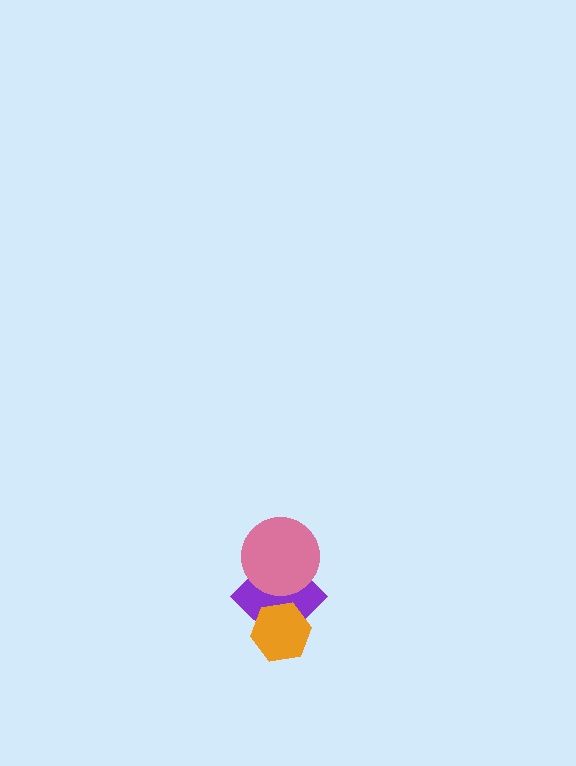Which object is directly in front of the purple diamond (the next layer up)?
The pink circle is directly in front of the purple diamond.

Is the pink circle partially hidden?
No, no other shape covers it.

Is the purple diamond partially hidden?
Yes, it is partially covered by another shape.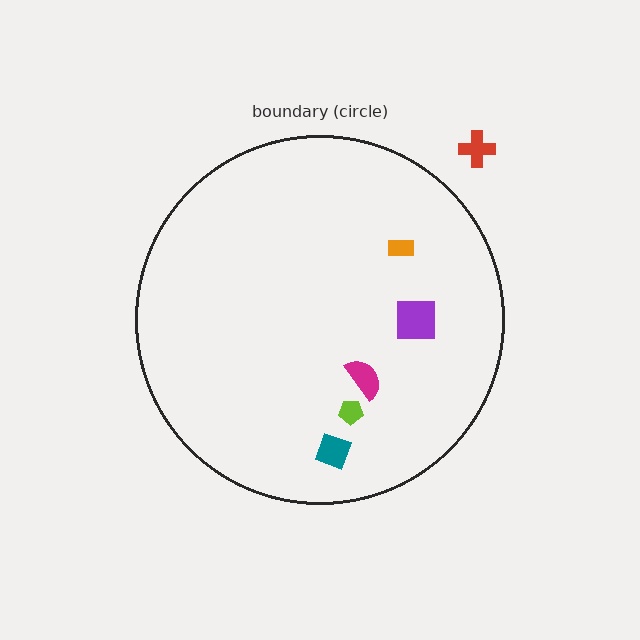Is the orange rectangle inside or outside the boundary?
Inside.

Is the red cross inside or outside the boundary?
Outside.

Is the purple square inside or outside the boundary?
Inside.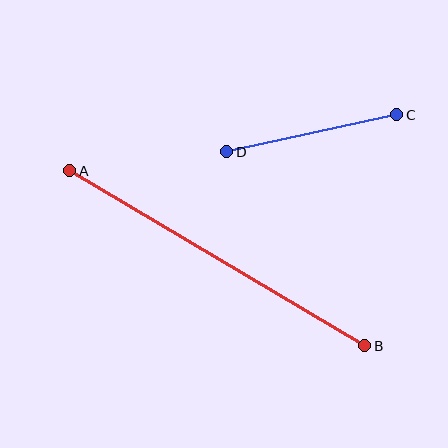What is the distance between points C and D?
The distance is approximately 174 pixels.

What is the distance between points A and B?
The distance is approximately 343 pixels.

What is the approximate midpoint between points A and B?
The midpoint is at approximately (217, 258) pixels.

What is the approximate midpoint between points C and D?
The midpoint is at approximately (312, 133) pixels.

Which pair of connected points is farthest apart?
Points A and B are farthest apart.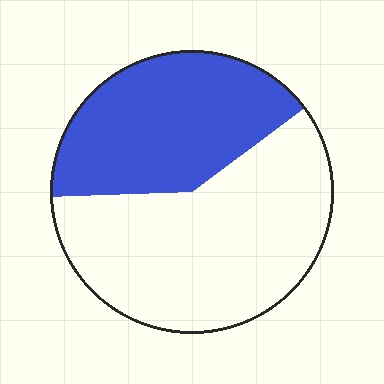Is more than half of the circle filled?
No.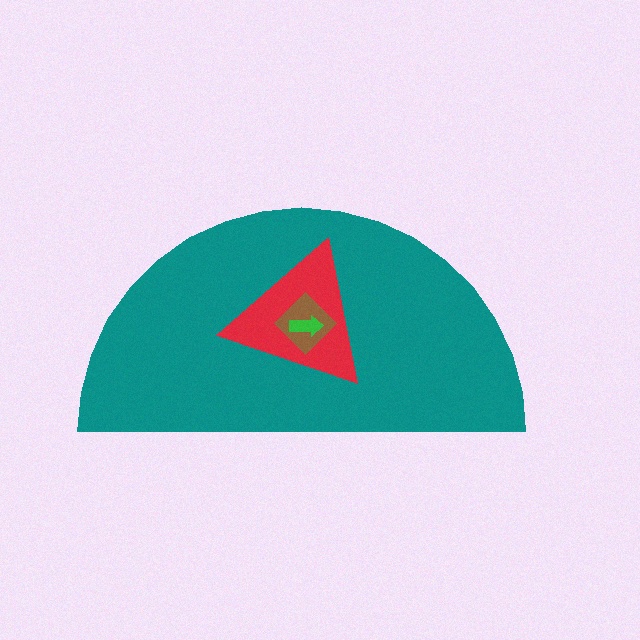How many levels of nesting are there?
4.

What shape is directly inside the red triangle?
The brown diamond.